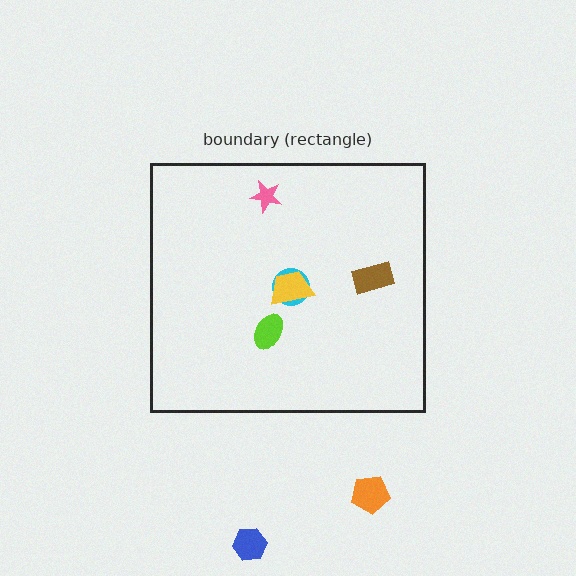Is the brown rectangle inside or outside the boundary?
Inside.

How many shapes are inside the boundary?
5 inside, 2 outside.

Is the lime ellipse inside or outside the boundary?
Inside.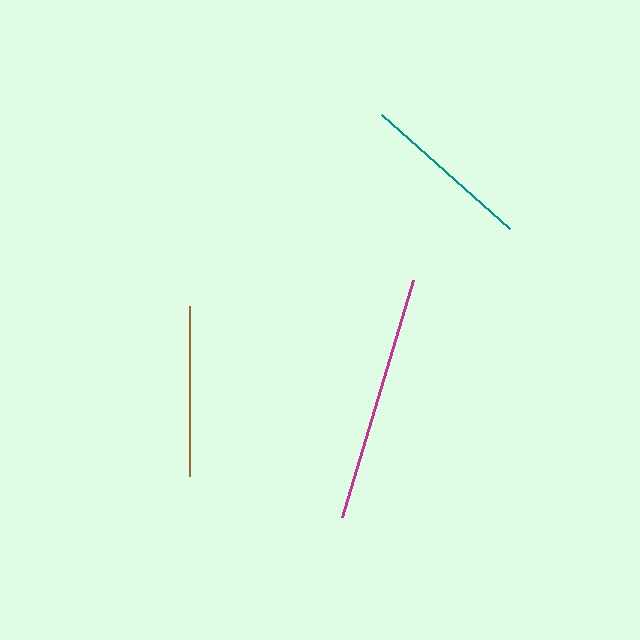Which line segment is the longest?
The magenta line is the longest at approximately 247 pixels.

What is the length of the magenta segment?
The magenta segment is approximately 247 pixels long.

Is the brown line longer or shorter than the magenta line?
The magenta line is longer than the brown line.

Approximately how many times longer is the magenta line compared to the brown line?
The magenta line is approximately 1.5 times the length of the brown line.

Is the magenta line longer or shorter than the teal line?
The magenta line is longer than the teal line.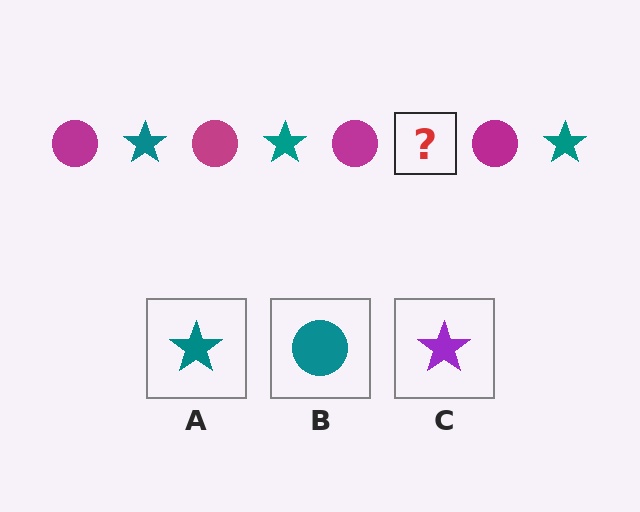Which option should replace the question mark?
Option A.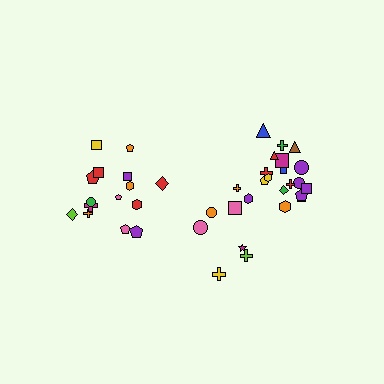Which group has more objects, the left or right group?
The right group.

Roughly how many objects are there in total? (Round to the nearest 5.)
Roughly 40 objects in total.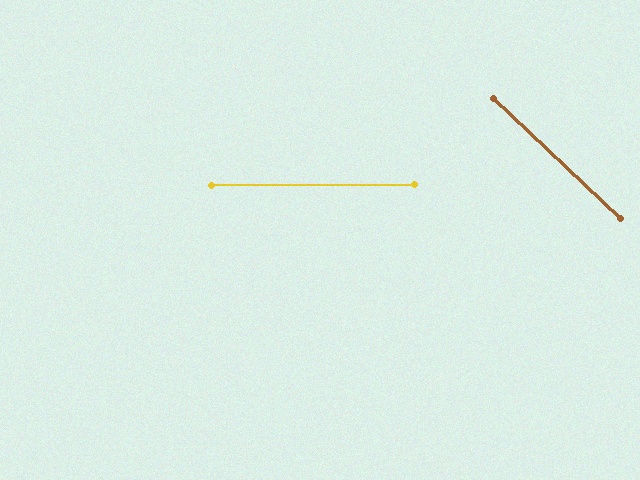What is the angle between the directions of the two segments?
Approximately 44 degrees.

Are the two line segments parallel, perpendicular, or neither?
Neither parallel nor perpendicular — they differ by about 44°.